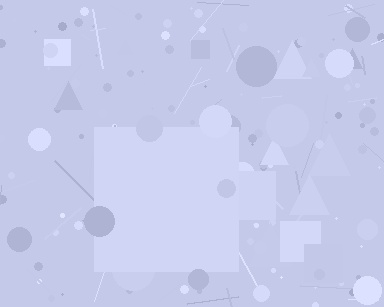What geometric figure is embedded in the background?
A square is embedded in the background.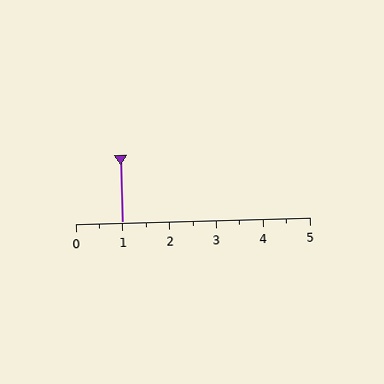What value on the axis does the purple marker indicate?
The marker indicates approximately 1.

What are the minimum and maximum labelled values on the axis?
The axis runs from 0 to 5.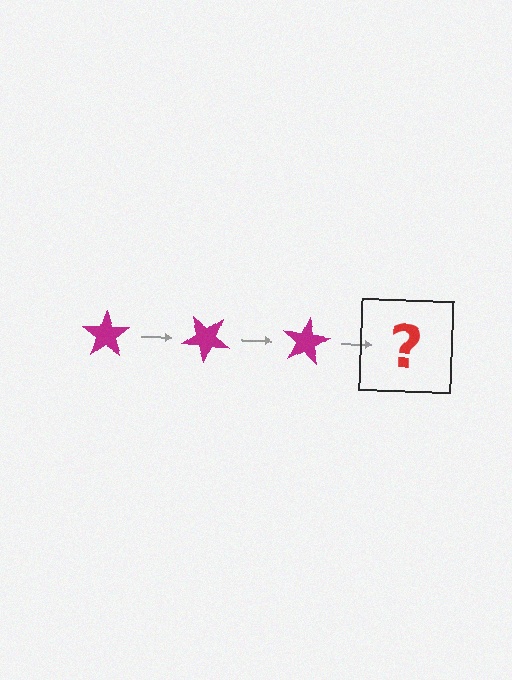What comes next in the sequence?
The next element should be a magenta star rotated 120 degrees.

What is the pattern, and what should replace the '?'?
The pattern is that the star rotates 40 degrees each step. The '?' should be a magenta star rotated 120 degrees.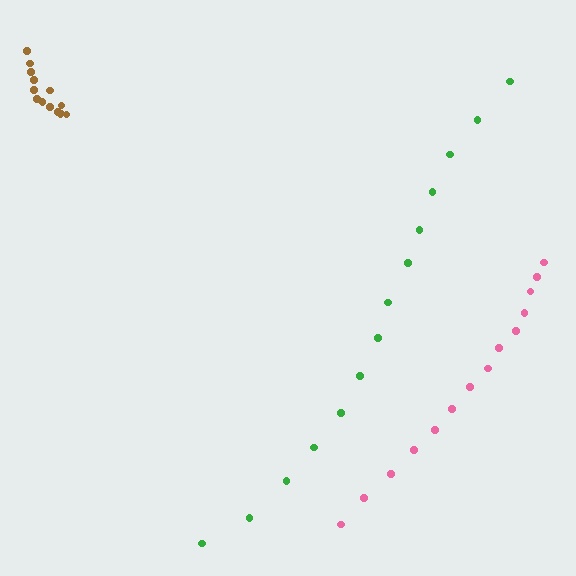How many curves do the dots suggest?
There are 3 distinct paths.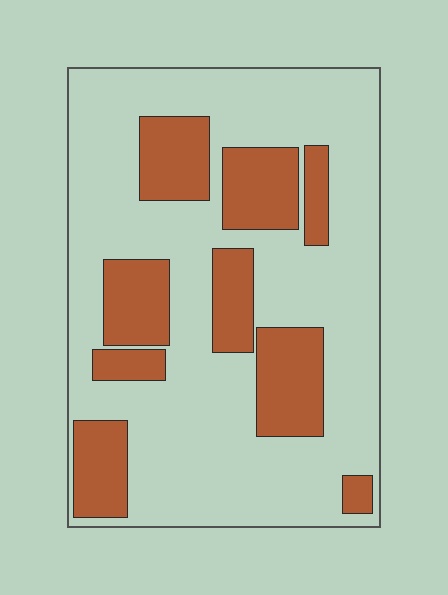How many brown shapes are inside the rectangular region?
9.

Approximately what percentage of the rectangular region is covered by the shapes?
Approximately 30%.